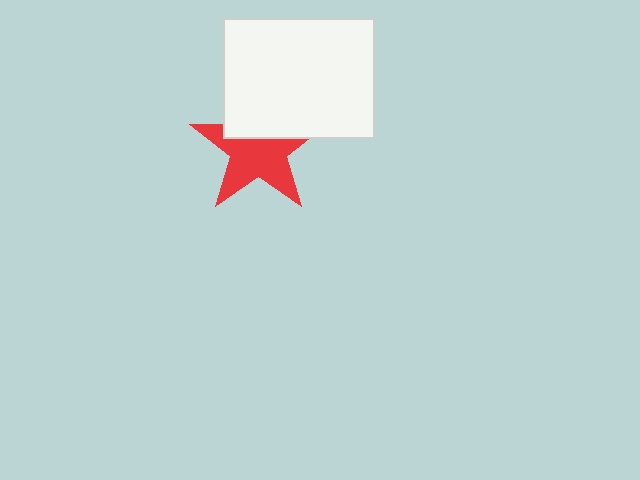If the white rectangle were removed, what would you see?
You would see the complete red star.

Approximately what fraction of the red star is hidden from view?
Roughly 37% of the red star is hidden behind the white rectangle.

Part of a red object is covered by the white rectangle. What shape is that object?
It is a star.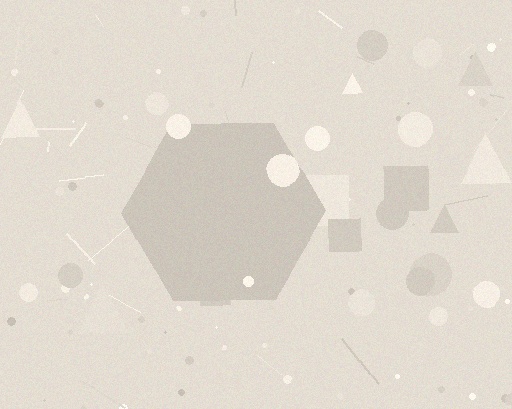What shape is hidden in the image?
A hexagon is hidden in the image.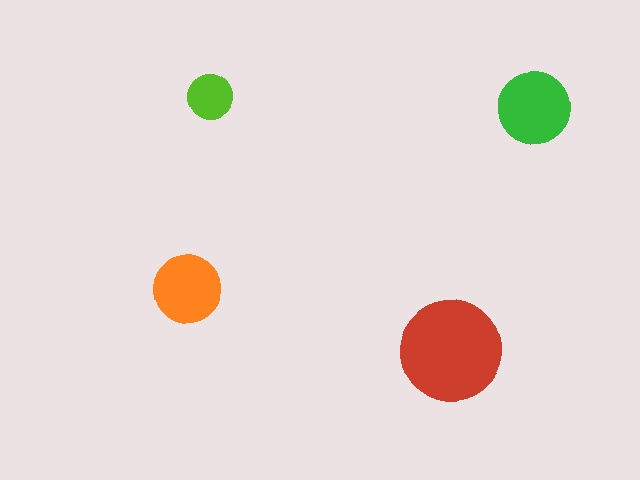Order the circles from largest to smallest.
the red one, the green one, the orange one, the lime one.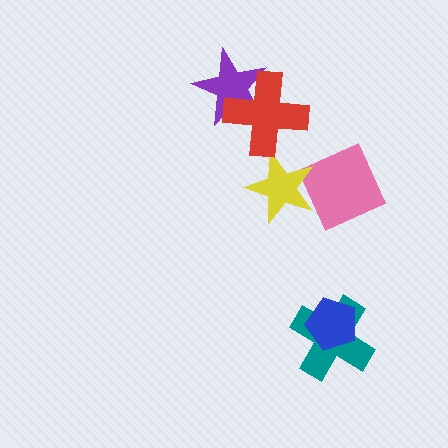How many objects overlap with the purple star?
1 object overlaps with the purple star.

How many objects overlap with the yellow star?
1 object overlaps with the yellow star.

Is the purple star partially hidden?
Yes, it is partially covered by another shape.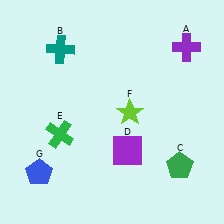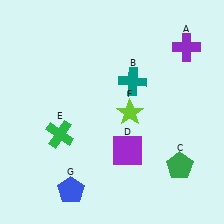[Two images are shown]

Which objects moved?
The objects that moved are: the teal cross (B), the blue pentagon (G).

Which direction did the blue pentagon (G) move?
The blue pentagon (G) moved right.